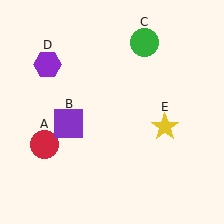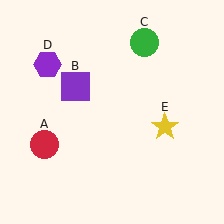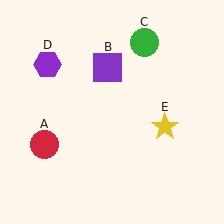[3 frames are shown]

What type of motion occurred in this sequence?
The purple square (object B) rotated clockwise around the center of the scene.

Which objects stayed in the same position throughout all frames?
Red circle (object A) and green circle (object C) and purple hexagon (object D) and yellow star (object E) remained stationary.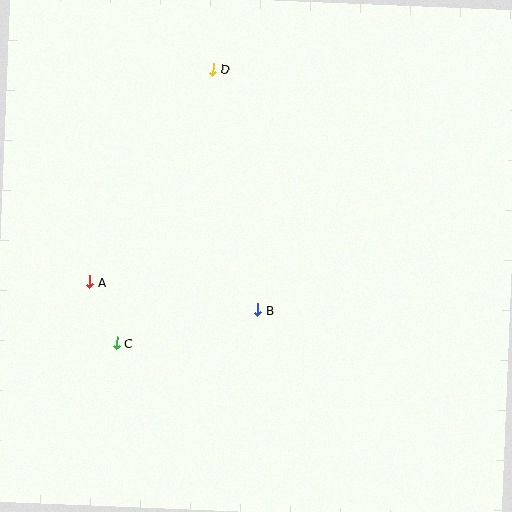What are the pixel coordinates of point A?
Point A is at (90, 282).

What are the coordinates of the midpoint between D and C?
The midpoint between D and C is at (165, 206).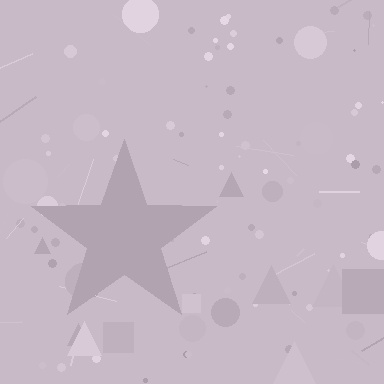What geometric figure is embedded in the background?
A star is embedded in the background.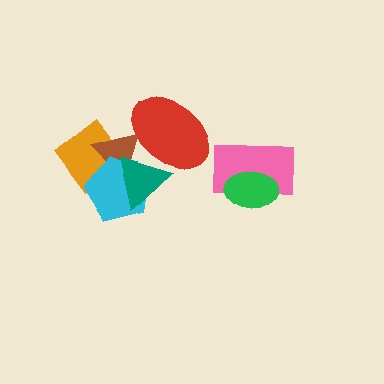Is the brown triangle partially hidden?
Yes, it is partially covered by another shape.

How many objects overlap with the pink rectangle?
1 object overlaps with the pink rectangle.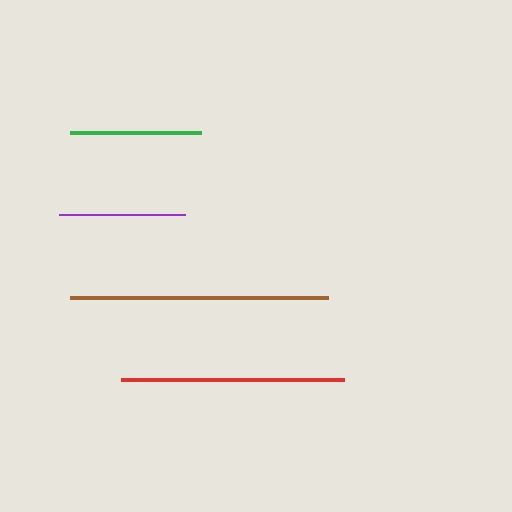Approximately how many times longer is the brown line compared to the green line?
The brown line is approximately 2.0 times the length of the green line.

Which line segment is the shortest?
The purple line is the shortest at approximately 127 pixels.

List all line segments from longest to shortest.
From longest to shortest: brown, red, green, purple.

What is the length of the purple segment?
The purple segment is approximately 127 pixels long.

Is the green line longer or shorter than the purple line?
The green line is longer than the purple line.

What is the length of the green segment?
The green segment is approximately 132 pixels long.